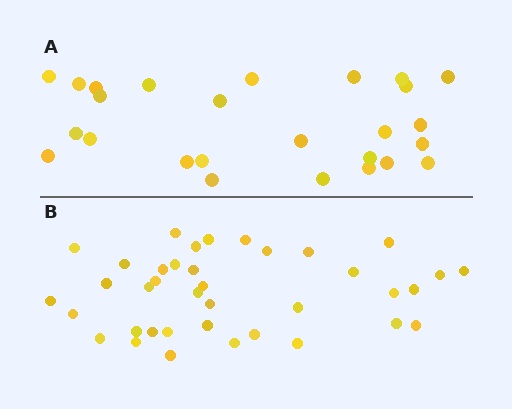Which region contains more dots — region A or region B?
Region B (the bottom region) has more dots.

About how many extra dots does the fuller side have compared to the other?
Region B has roughly 12 or so more dots than region A.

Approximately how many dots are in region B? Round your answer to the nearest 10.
About 40 dots. (The exact count is 38, which rounds to 40.)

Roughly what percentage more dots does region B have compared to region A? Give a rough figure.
About 45% more.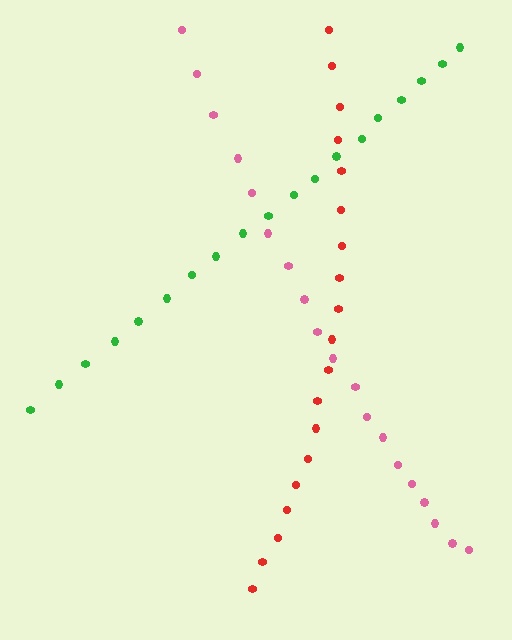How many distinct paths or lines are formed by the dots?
There are 3 distinct paths.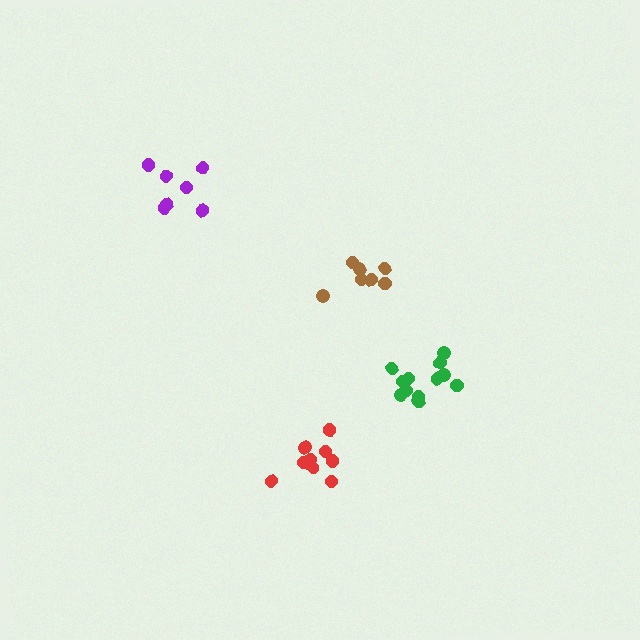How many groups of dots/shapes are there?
There are 4 groups.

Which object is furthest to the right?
The green cluster is rightmost.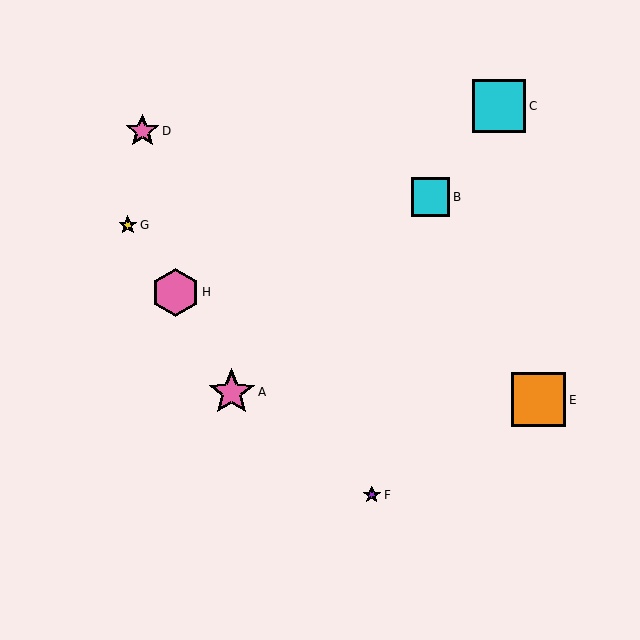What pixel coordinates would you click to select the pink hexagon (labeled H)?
Click at (175, 292) to select the pink hexagon H.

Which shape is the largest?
The orange square (labeled E) is the largest.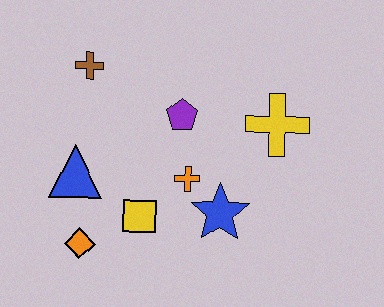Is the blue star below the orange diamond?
No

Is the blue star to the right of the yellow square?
Yes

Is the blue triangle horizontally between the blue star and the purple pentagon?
No